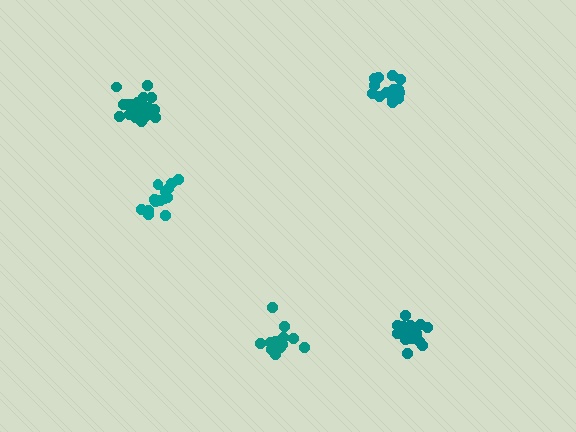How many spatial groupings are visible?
There are 5 spatial groupings.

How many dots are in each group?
Group 1: 20 dots, Group 2: 14 dots, Group 3: 15 dots, Group 4: 14 dots, Group 5: 19 dots (82 total).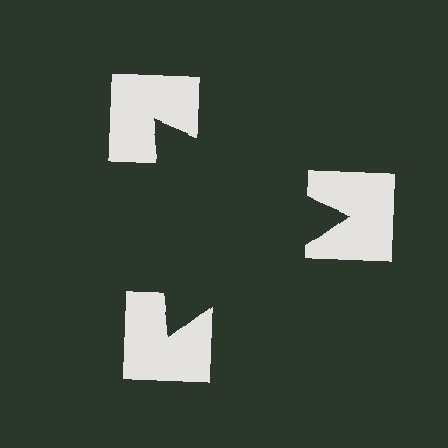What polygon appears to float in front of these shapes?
An illusory triangle — its edges are inferred from the aligned wedge cuts in the notched squares, not physically drawn.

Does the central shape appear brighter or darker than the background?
It typically appears slightly darker than the background, even though no actual brightness change is drawn.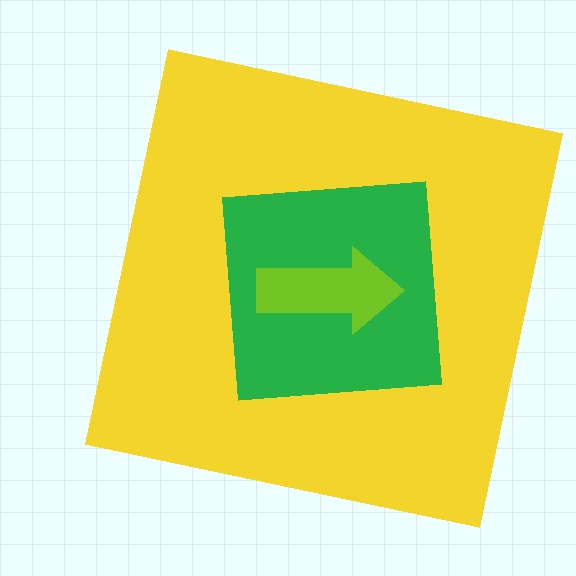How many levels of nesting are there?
3.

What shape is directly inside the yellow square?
The green square.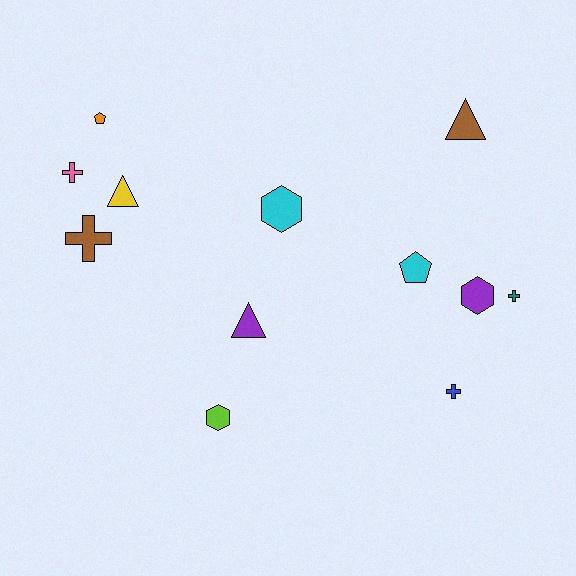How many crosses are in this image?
There are 4 crosses.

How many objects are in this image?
There are 12 objects.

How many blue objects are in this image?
There is 1 blue object.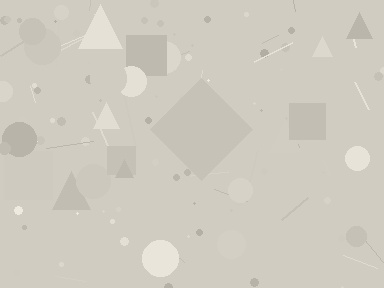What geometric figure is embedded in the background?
A diamond is embedded in the background.